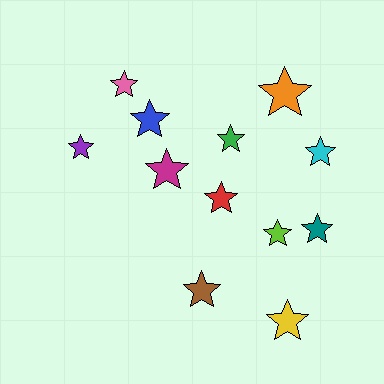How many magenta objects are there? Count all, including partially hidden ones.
There is 1 magenta object.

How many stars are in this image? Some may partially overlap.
There are 12 stars.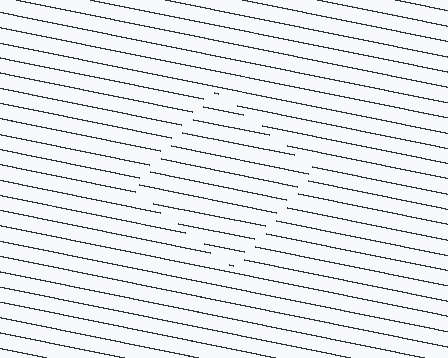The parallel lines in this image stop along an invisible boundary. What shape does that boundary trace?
An illusory square. The interior of the shape contains the same grating, shifted by half a period — the contour is defined by the phase discontinuity where line-ends from the inner and outer gratings abut.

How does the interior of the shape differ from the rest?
The interior of the shape contains the same grating, shifted by half a period — the contour is defined by the phase discontinuity where line-ends from the inner and outer gratings abut.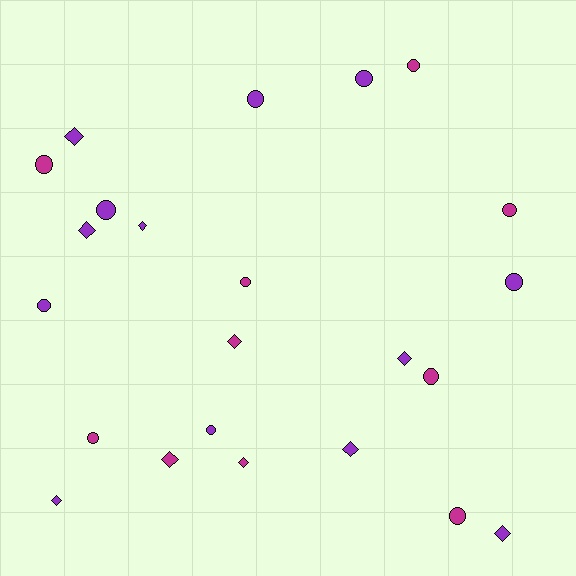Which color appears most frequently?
Purple, with 13 objects.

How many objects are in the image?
There are 23 objects.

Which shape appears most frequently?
Circle, with 13 objects.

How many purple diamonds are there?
There are 7 purple diamonds.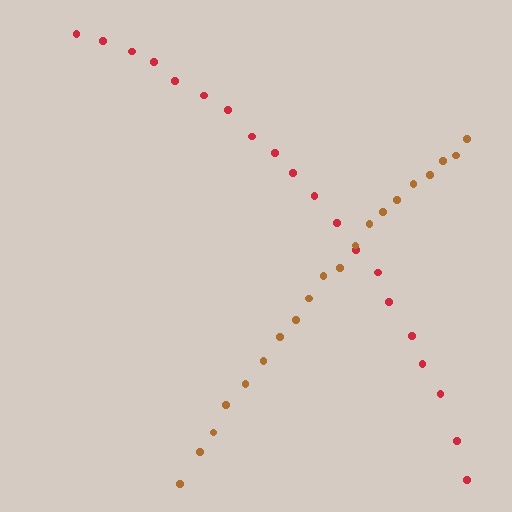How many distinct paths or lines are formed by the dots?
There are 2 distinct paths.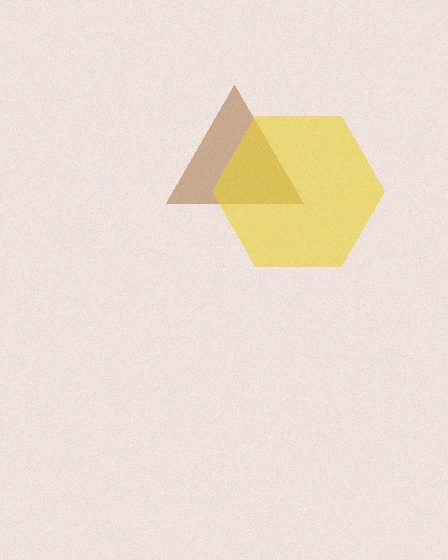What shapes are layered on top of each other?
The layered shapes are: a brown triangle, a yellow hexagon.